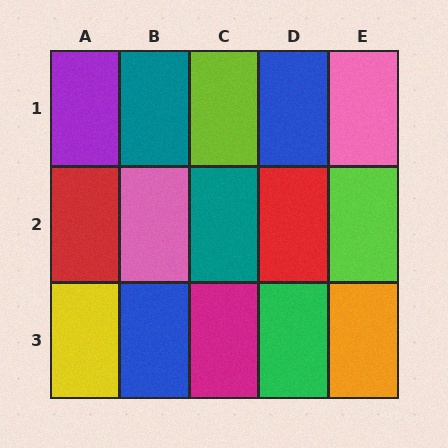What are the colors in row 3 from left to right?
Yellow, blue, magenta, green, orange.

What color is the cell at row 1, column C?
Lime.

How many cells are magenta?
1 cell is magenta.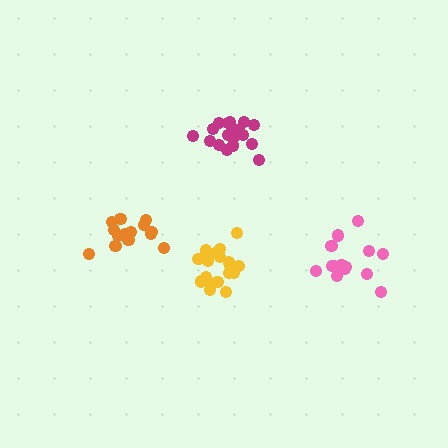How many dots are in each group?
Group 1: 15 dots, Group 2: 15 dots, Group 3: 18 dots, Group 4: 19 dots (67 total).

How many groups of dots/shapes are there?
There are 4 groups.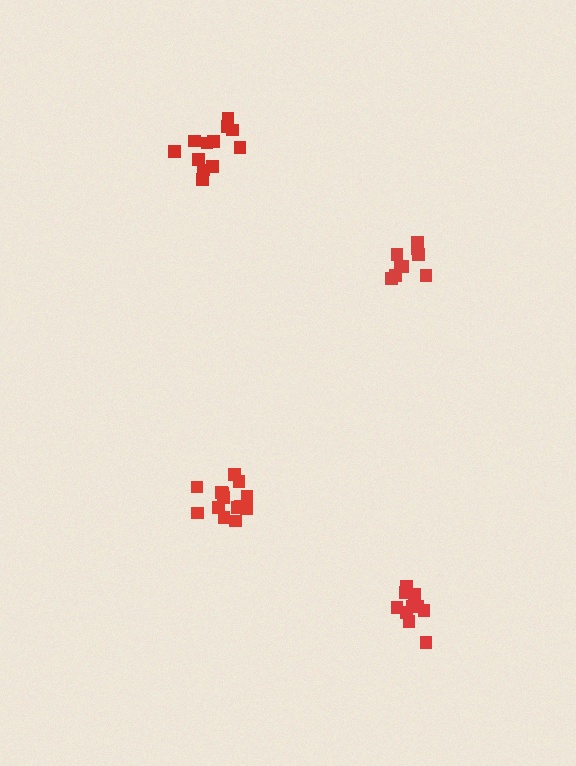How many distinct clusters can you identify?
There are 4 distinct clusters.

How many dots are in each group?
Group 1: 10 dots, Group 2: 14 dots, Group 3: 12 dots, Group 4: 10 dots (46 total).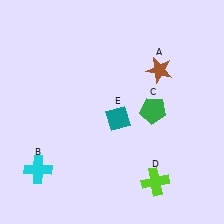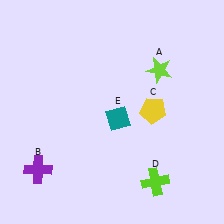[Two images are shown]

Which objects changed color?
A changed from brown to lime. B changed from cyan to purple. C changed from green to yellow.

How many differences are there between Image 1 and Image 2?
There are 3 differences between the two images.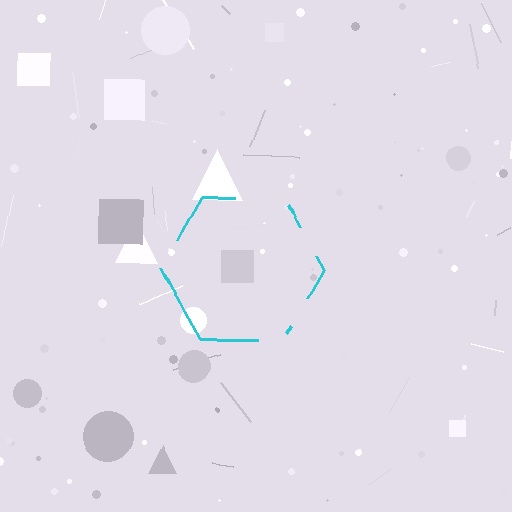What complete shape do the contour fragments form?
The contour fragments form a hexagon.